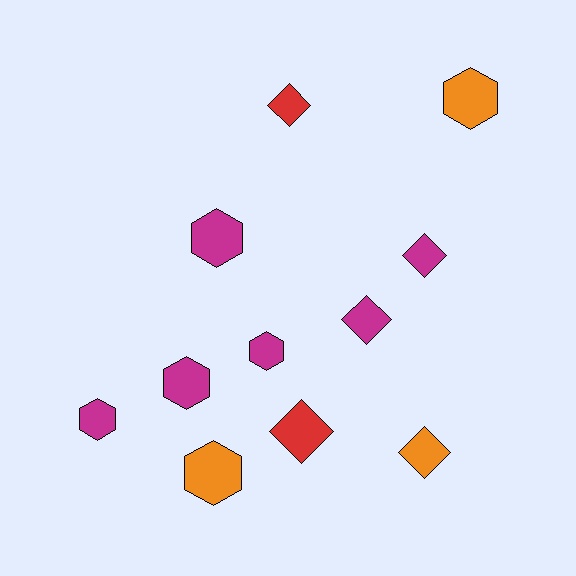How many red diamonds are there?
There are 2 red diamonds.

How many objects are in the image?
There are 11 objects.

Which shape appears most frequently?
Hexagon, with 6 objects.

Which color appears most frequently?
Magenta, with 6 objects.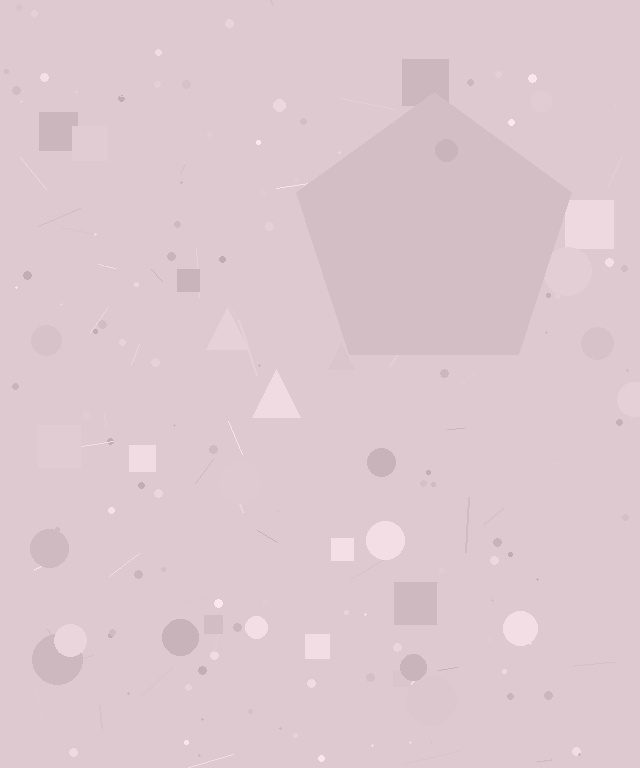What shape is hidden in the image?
A pentagon is hidden in the image.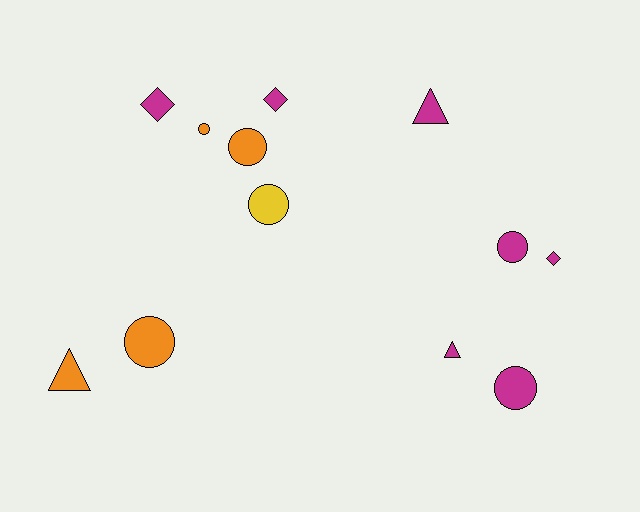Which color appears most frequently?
Magenta, with 7 objects.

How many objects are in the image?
There are 12 objects.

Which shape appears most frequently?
Circle, with 6 objects.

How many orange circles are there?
There are 3 orange circles.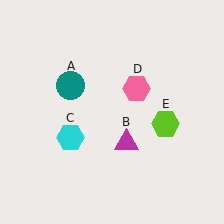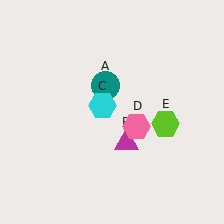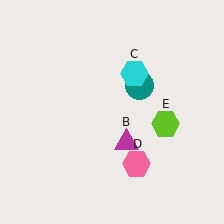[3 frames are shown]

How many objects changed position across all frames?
3 objects changed position: teal circle (object A), cyan hexagon (object C), pink hexagon (object D).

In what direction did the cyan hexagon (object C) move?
The cyan hexagon (object C) moved up and to the right.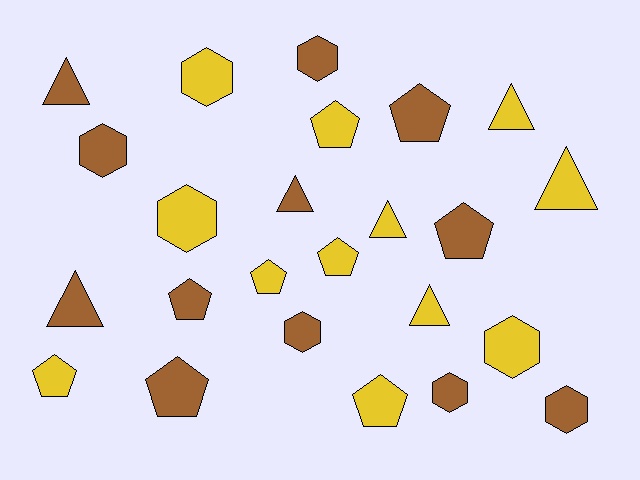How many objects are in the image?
There are 24 objects.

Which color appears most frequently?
Yellow, with 12 objects.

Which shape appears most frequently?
Pentagon, with 9 objects.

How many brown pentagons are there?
There are 4 brown pentagons.